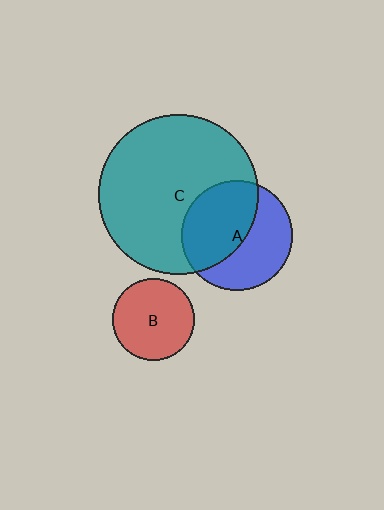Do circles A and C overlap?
Yes.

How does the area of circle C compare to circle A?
Approximately 2.1 times.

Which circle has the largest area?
Circle C (teal).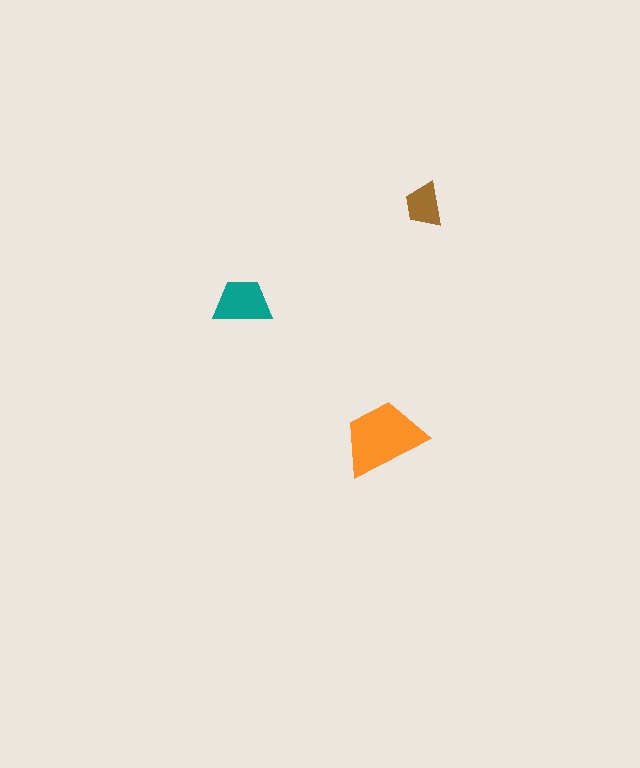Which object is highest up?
The brown trapezoid is topmost.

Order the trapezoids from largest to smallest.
the orange one, the teal one, the brown one.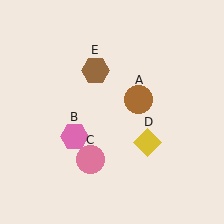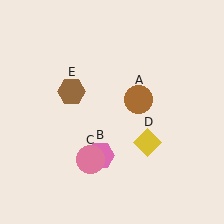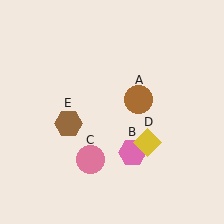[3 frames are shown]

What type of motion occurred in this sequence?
The pink hexagon (object B), brown hexagon (object E) rotated counterclockwise around the center of the scene.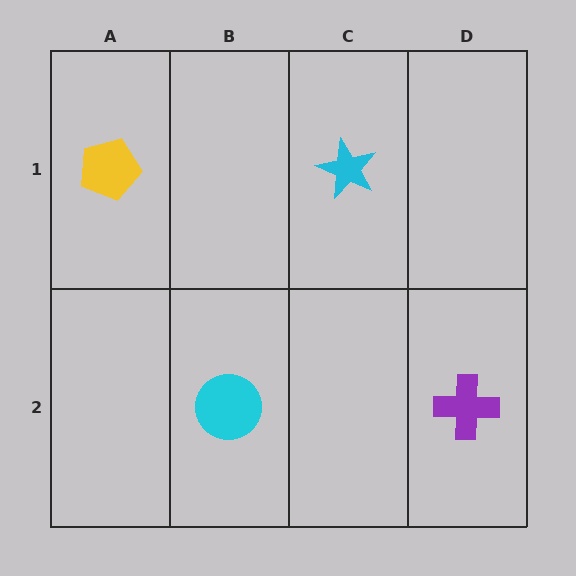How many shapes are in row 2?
2 shapes.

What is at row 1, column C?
A cyan star.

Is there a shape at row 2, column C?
No, that cell is empty.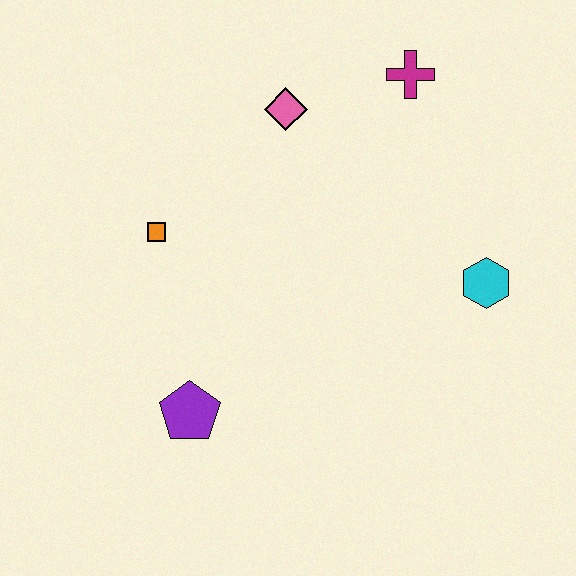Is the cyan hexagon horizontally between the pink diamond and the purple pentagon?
No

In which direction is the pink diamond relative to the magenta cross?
The pink diamond is to the left of the magenta cross.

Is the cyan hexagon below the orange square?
Yes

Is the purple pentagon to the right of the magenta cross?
No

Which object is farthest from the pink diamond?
The purple pentagon is farthest from the pink diamond.